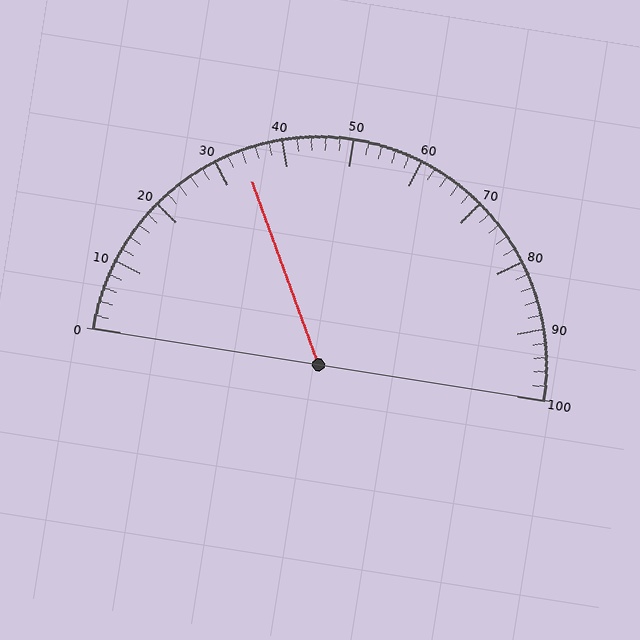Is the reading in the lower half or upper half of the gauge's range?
The reading is in the lower half of the range (0 to 100).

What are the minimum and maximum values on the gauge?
The gauge ranges from 0 to 100.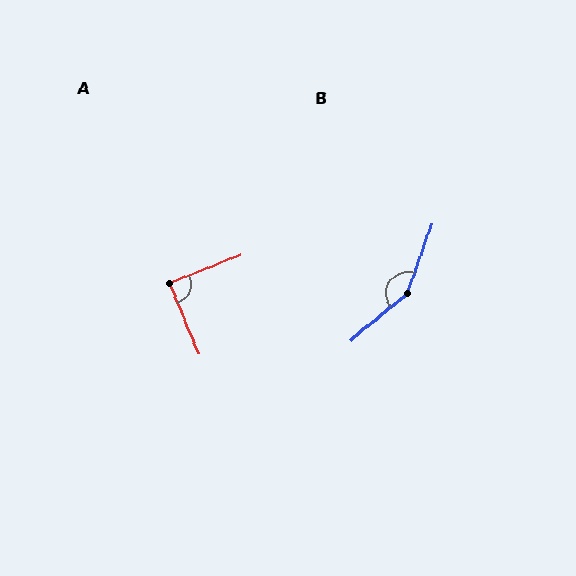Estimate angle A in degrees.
Approximately 89 degrees.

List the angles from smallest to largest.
A (89°), B (150°).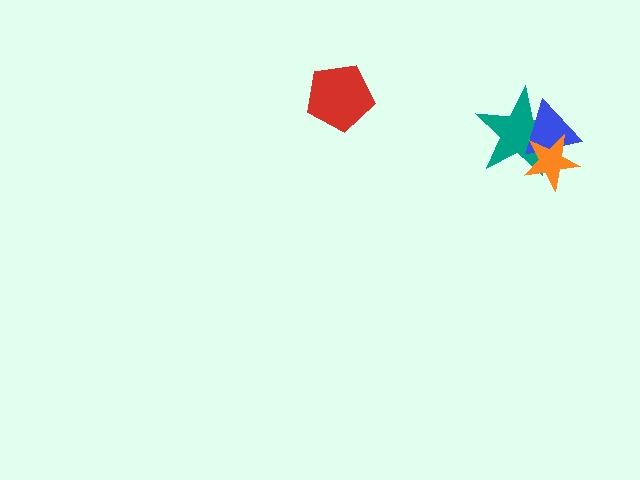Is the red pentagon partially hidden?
No, no other shape covers it.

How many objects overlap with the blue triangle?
2 objects overlap with the blue triangle.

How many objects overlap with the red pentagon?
0 objects overlap with the red pentagon.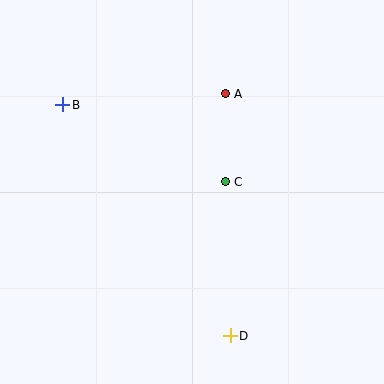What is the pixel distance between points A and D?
The distance between A and D is 242 pixels.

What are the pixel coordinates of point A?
Point A is at (225, 94).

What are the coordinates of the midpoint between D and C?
The midpoint between D and C is at (228, 259).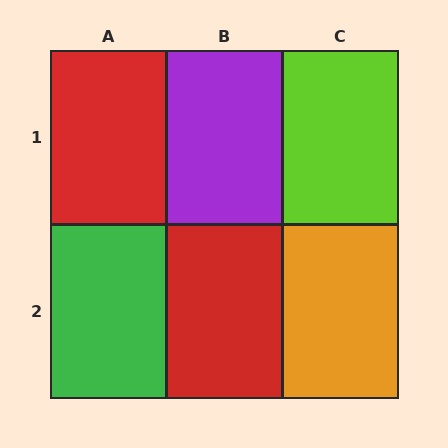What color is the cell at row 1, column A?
Red.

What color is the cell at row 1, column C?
Lime.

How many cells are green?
1 cell is green.